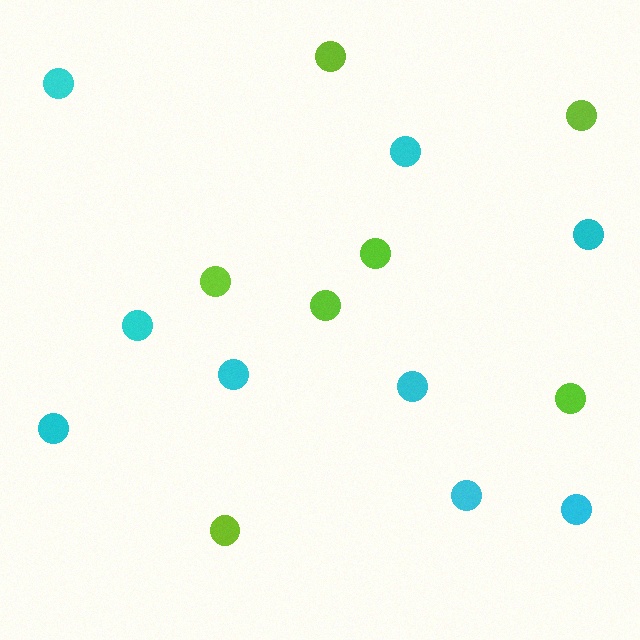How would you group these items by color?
There are 2 groups: one group of lime circles (7) and one group of cyan circles (9).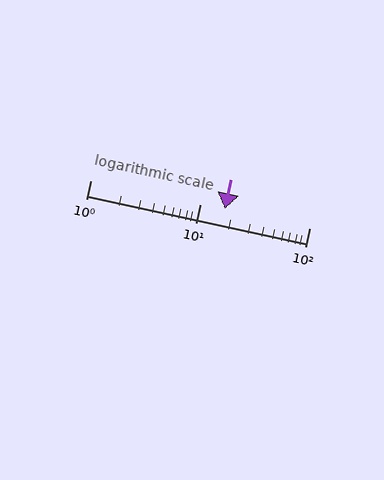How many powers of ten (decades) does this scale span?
The scale spans 2 decades, from 1 to 100.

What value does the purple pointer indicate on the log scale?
The pointer indicates approximately 17.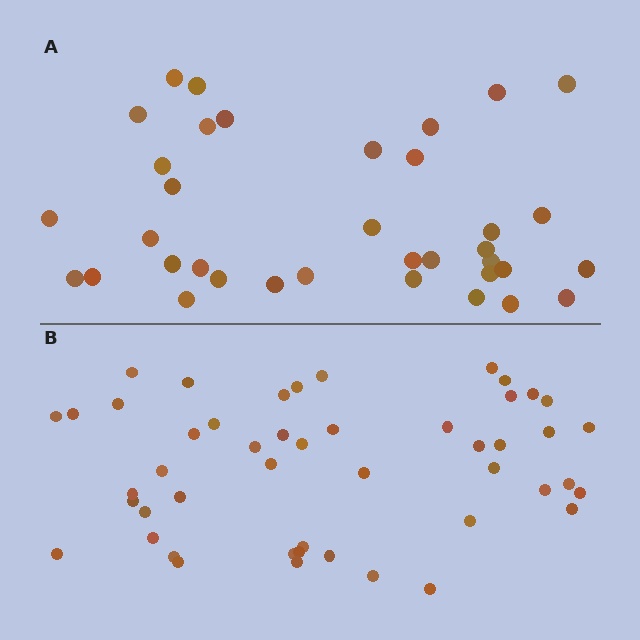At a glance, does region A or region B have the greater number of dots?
Region B (the bottom region) has more dots.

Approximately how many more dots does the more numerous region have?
Region B has roughly 12 or so more dots than region A.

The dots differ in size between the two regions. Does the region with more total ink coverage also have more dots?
No. Region A has more total ink coverage because its dots are larger, but region B actually contains more individual dots. Total area can be misleading — the number of items is what matters here.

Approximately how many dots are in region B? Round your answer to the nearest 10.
About 50 dots. (The exact count is 48, which rounds to 50.)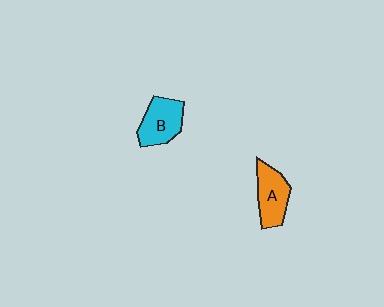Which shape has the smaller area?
Shape A (orange).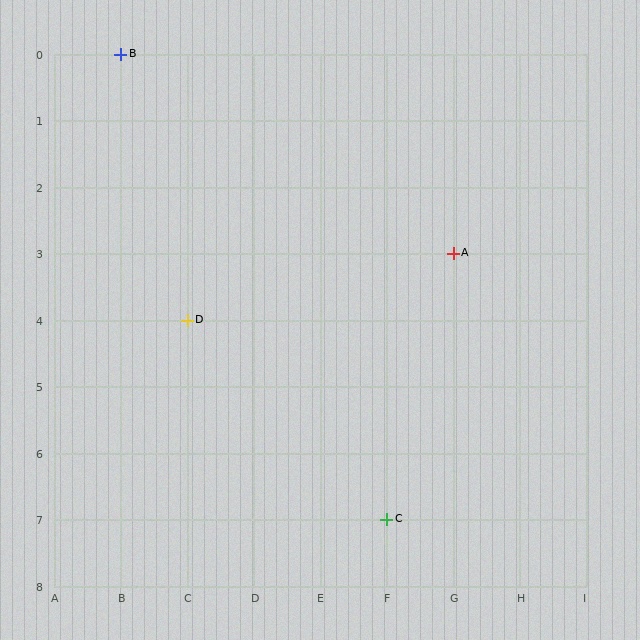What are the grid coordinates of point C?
Point C is at grid coordinates (F, 7).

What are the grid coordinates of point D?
Point D is at grid coordinates (C, 4).